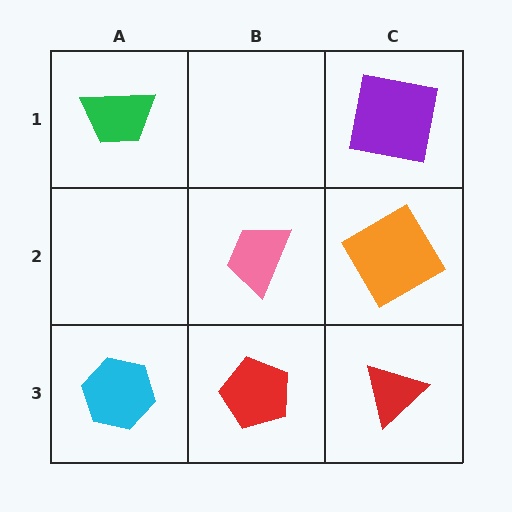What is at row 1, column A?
A green trapezoid.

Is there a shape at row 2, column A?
No, that cell is empty.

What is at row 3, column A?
A cyan hexagon.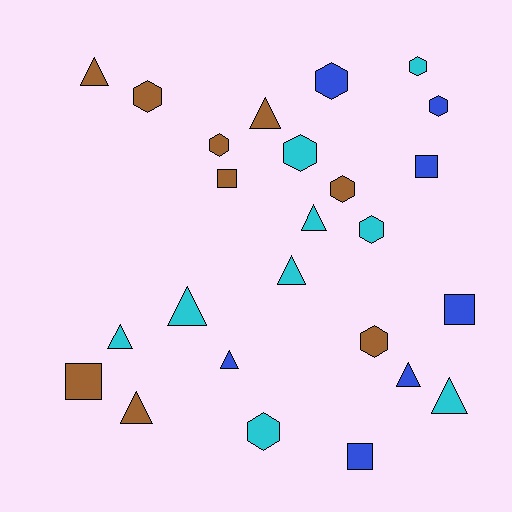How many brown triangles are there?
There are 3 brown triangles.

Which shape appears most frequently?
Triangle, with 10 objects.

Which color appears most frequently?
Cyan, with 9 objects.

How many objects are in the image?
There are 25 objects.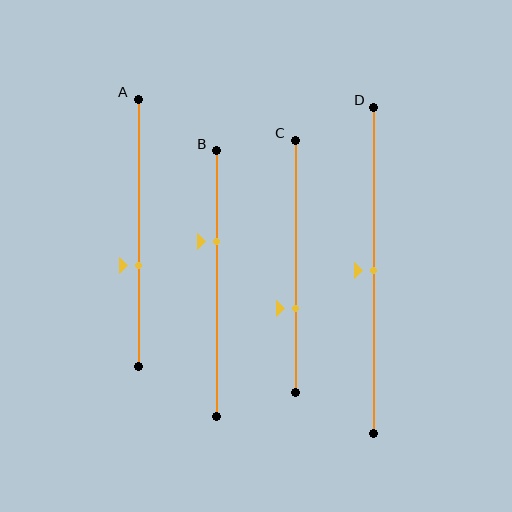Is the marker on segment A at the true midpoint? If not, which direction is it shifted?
No, the marker on segment A is shifted downward by about 12% of the segment length.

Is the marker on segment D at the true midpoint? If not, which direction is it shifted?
Yes, the marker on segment D is at the true midpoint.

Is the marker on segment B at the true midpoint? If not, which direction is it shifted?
No, the marker on segment B is shifted upward by about 16% of the segment length.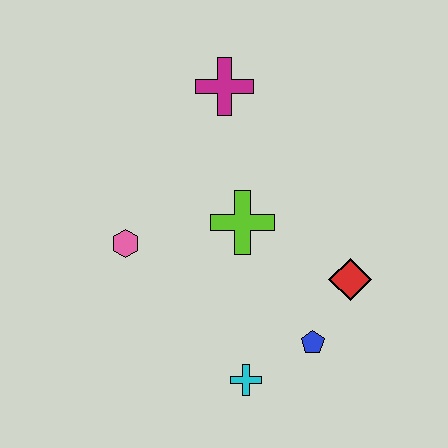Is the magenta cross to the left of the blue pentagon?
Yes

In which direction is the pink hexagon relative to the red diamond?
The pink hexagon is to the left of the red diamond.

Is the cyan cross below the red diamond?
Yes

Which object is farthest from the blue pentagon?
The magenta cross is farthest from the blue pentagon.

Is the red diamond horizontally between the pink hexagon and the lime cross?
No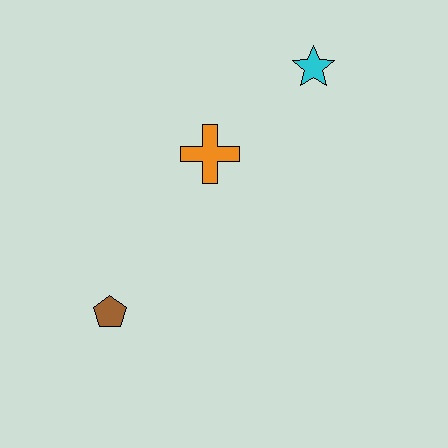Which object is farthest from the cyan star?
The brown pentagon is farthest from the cyan star.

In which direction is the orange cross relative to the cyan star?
The orange cross is to the left of the cyan star.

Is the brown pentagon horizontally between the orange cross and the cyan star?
No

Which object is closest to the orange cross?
The cyan star is closest to the orange cross.